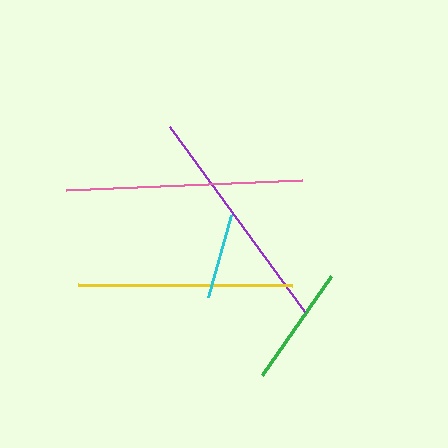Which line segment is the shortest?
The cyan line is the shortest at approximately 85 pixels.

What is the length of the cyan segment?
The cyan segment is approximately 85 pixels long.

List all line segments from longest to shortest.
From longest to shortest: pink, purple, yellow, green, cyan.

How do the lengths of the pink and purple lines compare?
The pink and purple lines are approximately the same length.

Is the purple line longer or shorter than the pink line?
The pink line is longer than the purple line.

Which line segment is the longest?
The pink line is the longest at approximately 236 pixels.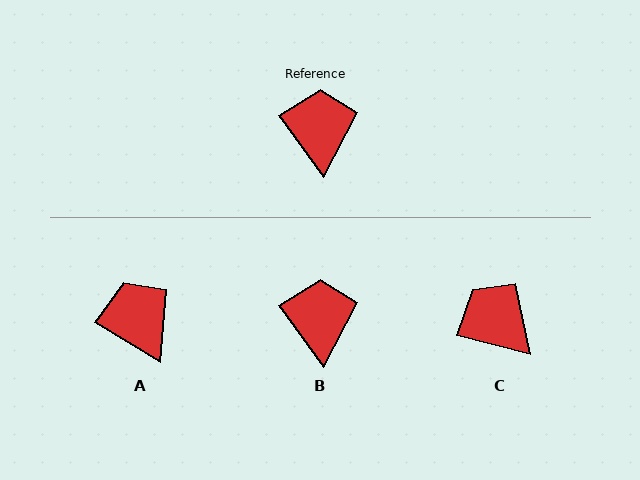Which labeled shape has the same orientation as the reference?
B.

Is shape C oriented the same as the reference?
No, it is off by about 40 degrees.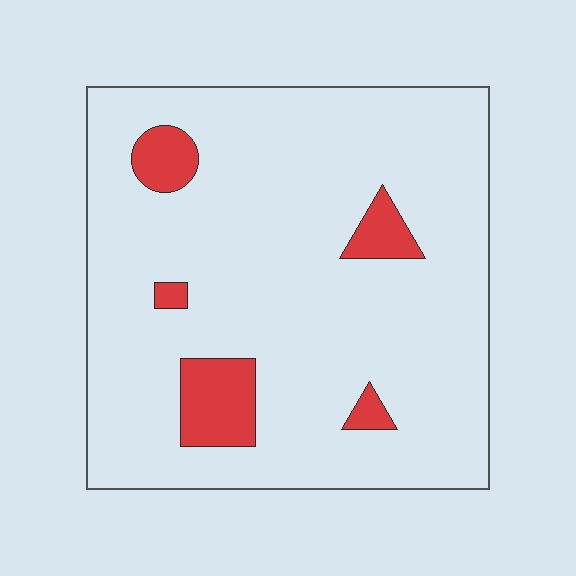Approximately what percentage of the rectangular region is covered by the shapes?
Approximately 10%.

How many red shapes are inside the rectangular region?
5.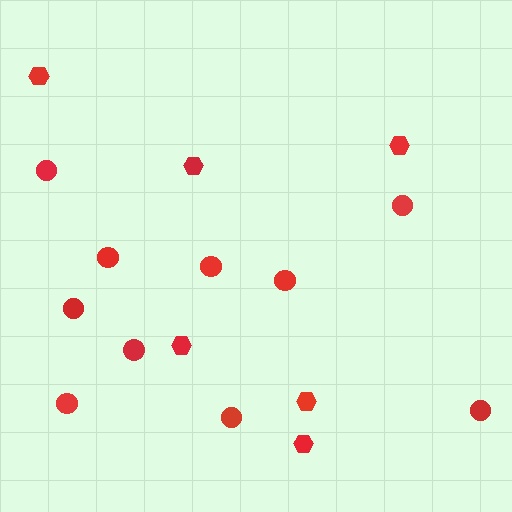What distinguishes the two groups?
There are 2 groups: one group of hexagons (6) and one group of circles (10).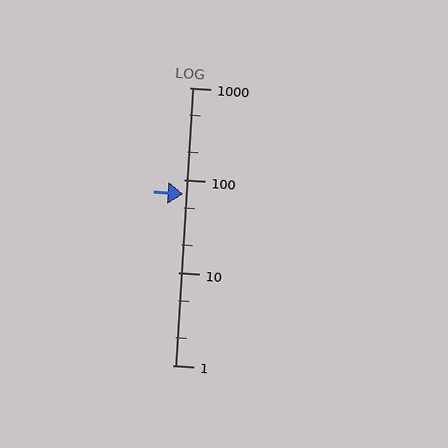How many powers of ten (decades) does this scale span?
The scale spans 3 decades, from 1 to 1000.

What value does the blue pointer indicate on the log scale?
The pointer indicates approximately 71.